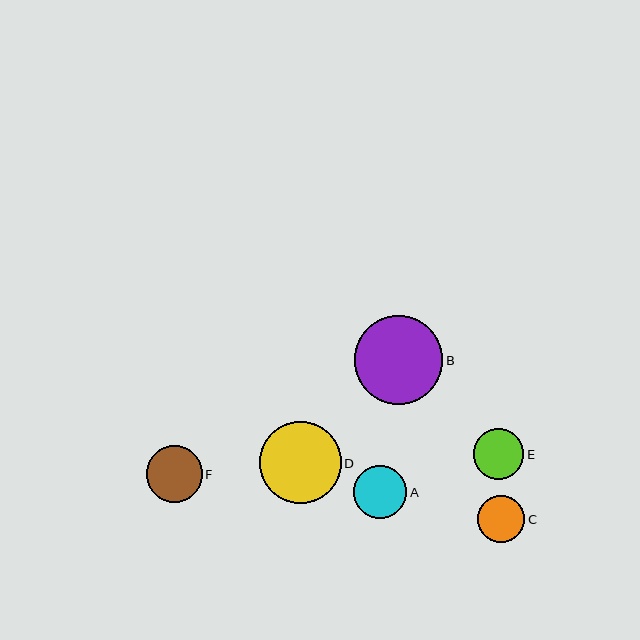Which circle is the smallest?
Circle C is the smallest with a size of approximately 47 pixels.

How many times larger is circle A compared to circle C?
Circle A is approximately 1.1 times the size of circle C.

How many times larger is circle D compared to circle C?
Circle D is approximately 1.7 times the size of circle C.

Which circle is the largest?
Circle B is the largest with a size of approximately 89 pixels.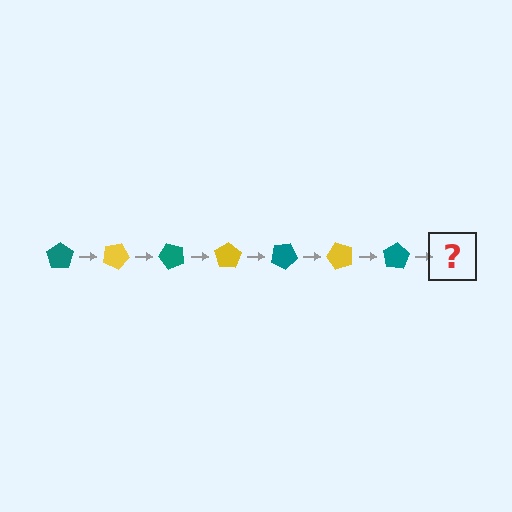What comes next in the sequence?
The next element should be a yellow pentagon, rotated 175 degrees from the start.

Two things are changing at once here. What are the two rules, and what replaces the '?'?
The two rules are that it rotates 25 degrees each step and the color cycles through teal and yellow. The '?' should be a yellow pentagon, rotated 175 degrees from the start.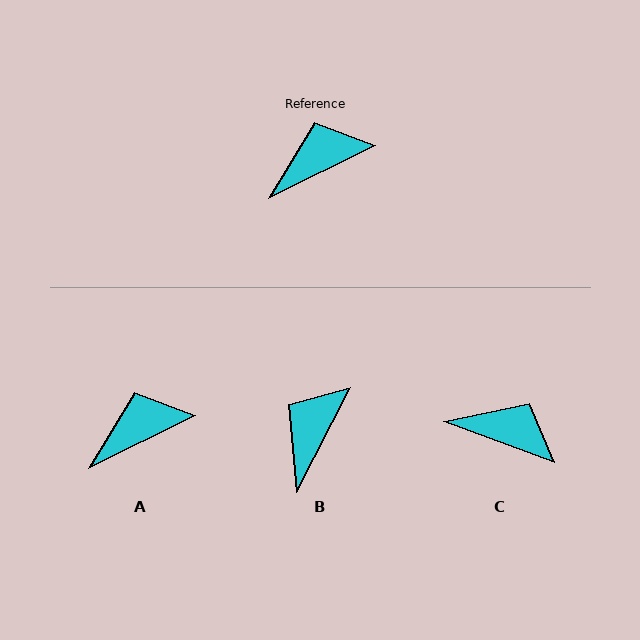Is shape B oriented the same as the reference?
No, it is off by about 36 degrees.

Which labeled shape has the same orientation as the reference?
A.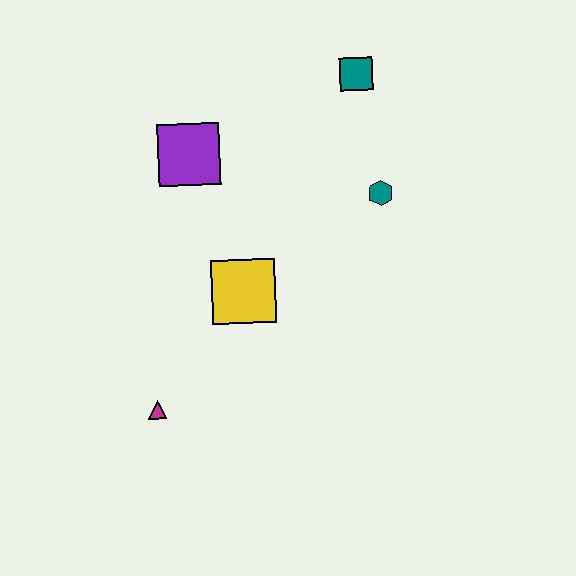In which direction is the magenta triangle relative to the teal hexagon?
The magenta triangle is to the left of the teal hexagon.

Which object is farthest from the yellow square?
The teal square is farthest from the yellow square.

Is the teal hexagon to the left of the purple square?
No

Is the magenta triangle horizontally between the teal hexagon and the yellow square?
No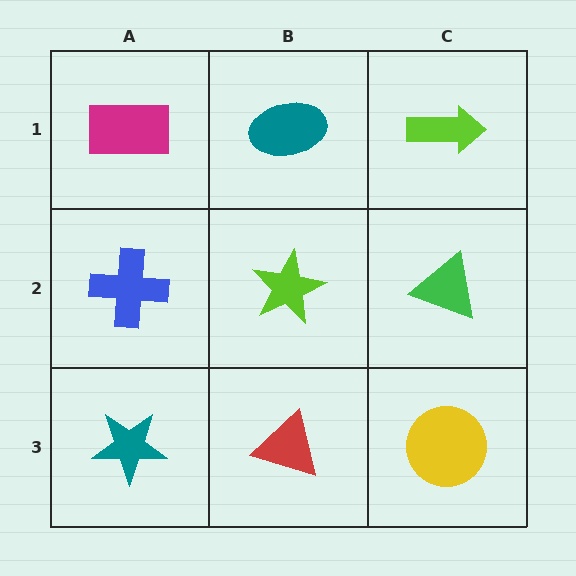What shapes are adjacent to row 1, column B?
A lime star (row 2, column B), a magenta rectangle (row 1, column A), a lime arrow (row 1, column C).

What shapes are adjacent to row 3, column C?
A green triangle (row 2, column C), a red triangle (row 3, column B).